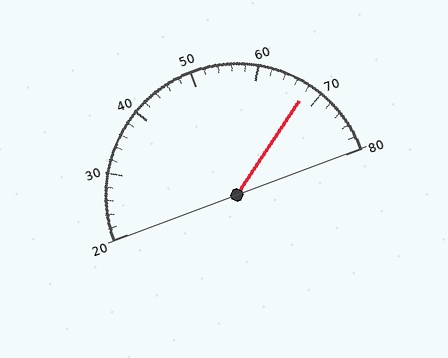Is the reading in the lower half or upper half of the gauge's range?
The reading is in the upper half of the range (20 to 80).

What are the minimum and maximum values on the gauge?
The gauge ranges from 20 to 80.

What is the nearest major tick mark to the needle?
The nearest major tick mark is 70.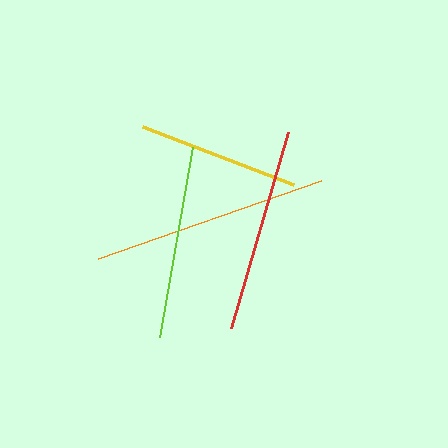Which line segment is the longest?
The orange line is the longest at approximately 236 pixels.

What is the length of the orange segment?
The orange segment is approximately 236 pixels long.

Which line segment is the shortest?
The yellow line is the shortest at approximately 162 pixels.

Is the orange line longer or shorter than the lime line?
The orange line is longer than the lime line.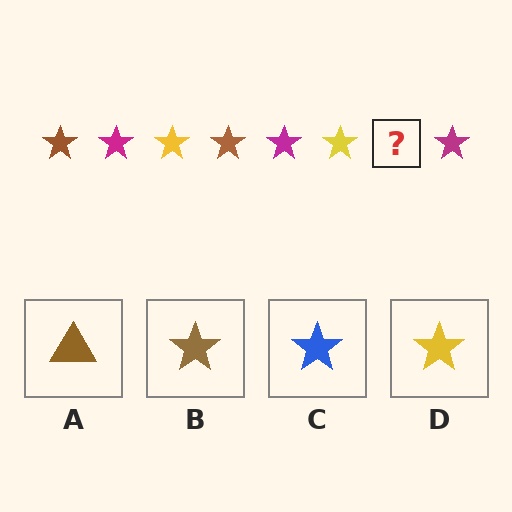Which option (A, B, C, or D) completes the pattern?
B.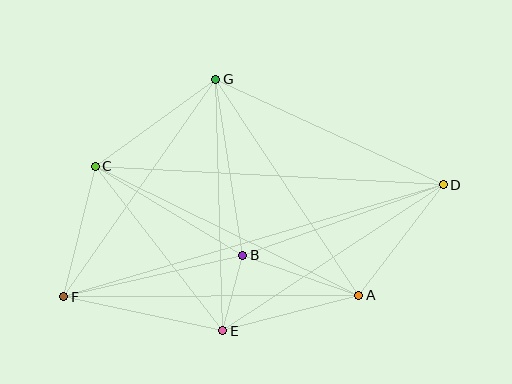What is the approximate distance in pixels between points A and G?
The distance between A and G is approximately 259 pixels.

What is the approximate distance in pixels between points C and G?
The distance between C and G is approximately 148 pixels.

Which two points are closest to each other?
Points B and E are closest to each other.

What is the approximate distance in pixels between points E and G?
The distance between E and G is approximately 251 pixels.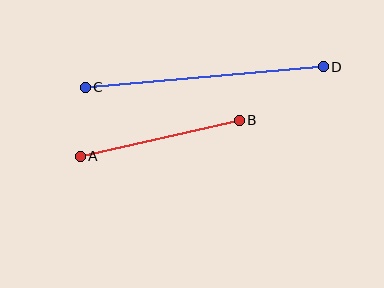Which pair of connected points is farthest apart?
Points C and D are farthest apart.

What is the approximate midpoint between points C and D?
The midpoint is at approximately (204, 77) pixels.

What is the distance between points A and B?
The distance is approximately 163 pixels.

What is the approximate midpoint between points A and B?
The midpoint is at approximately (160, 138) pixels.